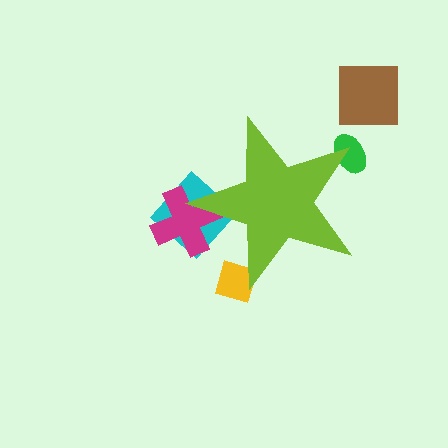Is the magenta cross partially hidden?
Yes, the magenta cross is partially hidden behind the lime star.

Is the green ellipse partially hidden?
Yes, the green ellipse is partially hidden behind the lime star.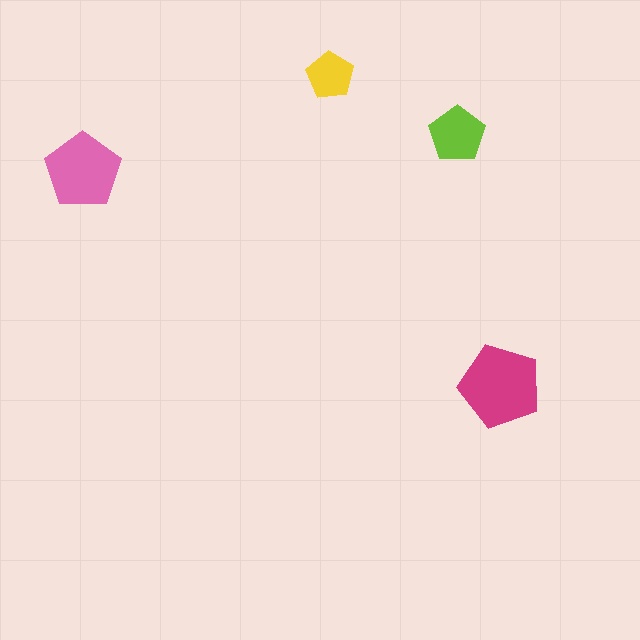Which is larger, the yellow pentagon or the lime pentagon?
The lime one.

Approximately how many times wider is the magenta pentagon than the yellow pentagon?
About 1.5 times wider.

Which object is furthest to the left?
The pink pentagon is leftmost.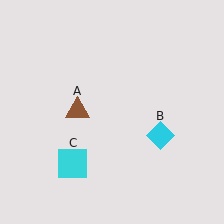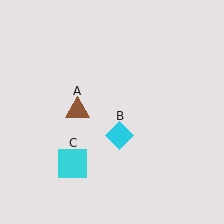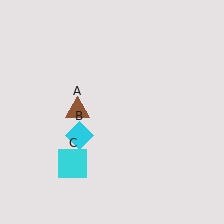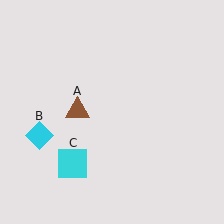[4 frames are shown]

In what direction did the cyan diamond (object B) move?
The cyan diamond (object B) moved left.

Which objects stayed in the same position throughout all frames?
Brown triangle (object A) and cyan square (object C) remained stationary.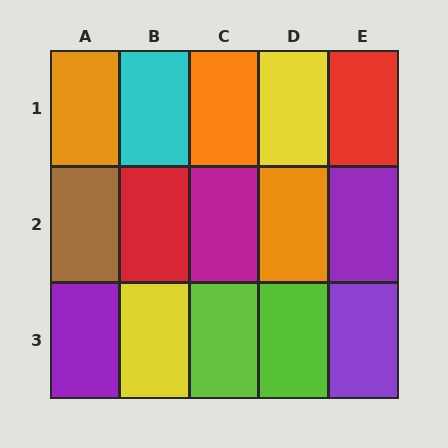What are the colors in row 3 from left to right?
Purple, yellow, lime, lime, purple.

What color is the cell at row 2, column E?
Purple.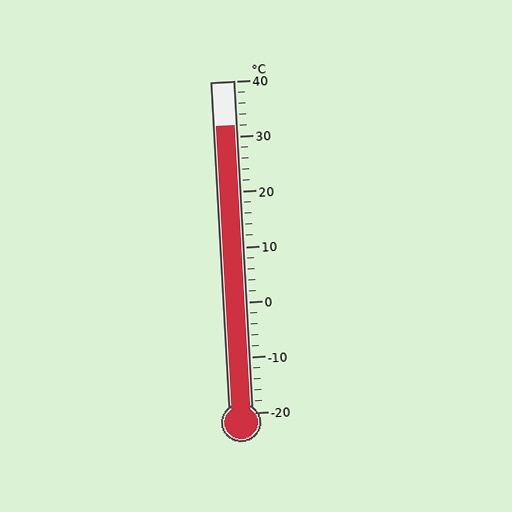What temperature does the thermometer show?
The thermometer shows approximately 32°C.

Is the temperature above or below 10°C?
The temperature is above 10°C.